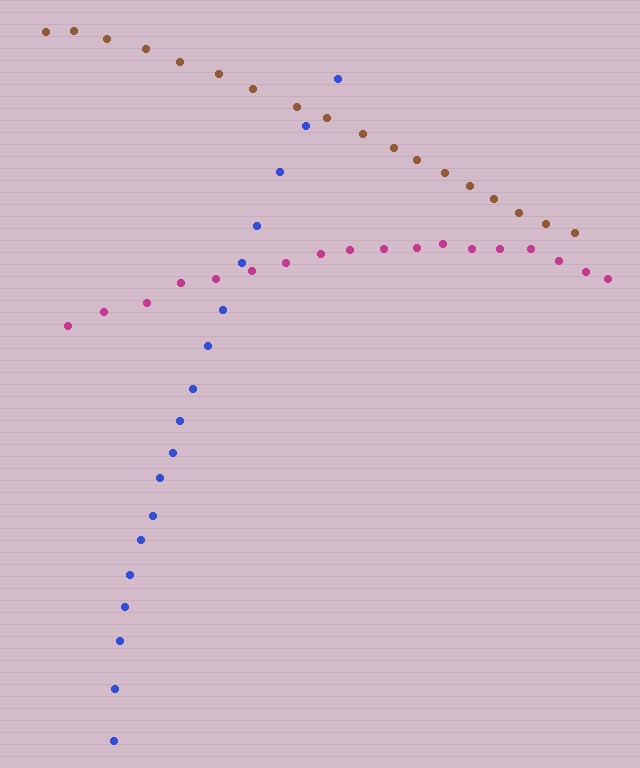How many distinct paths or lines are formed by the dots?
There are 3 distinct paths.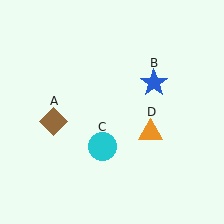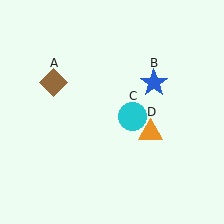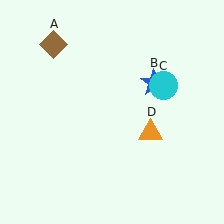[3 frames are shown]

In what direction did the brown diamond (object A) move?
The brown diamond (object A) moved up.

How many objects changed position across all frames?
2 objects changed position: brown diamond (object A), cyan circle (object C).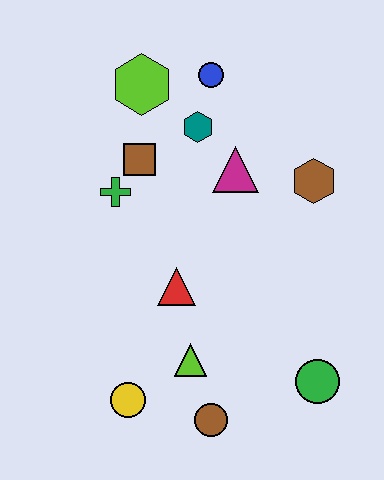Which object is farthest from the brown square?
The green circle is farthest from the brown square.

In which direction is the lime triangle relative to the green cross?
The lime triangle is below the green cross.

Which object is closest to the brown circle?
The lime triangle is closest to the brown circle.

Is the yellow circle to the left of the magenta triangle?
Yes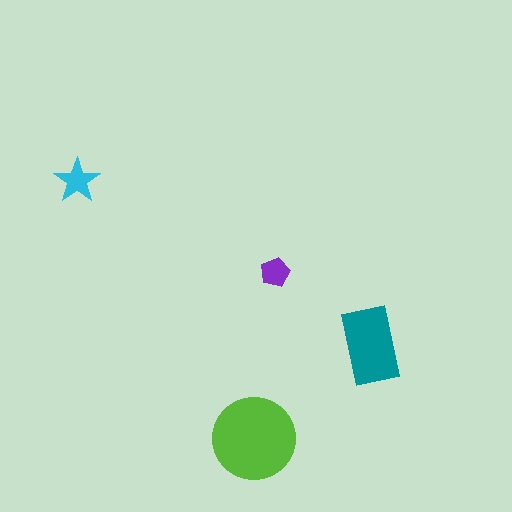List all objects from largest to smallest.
The lime circle, the teal rectangle, the cyan star, the purple pentagon.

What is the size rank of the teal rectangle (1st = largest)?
2nd.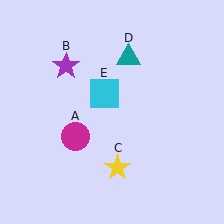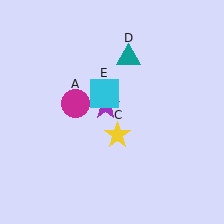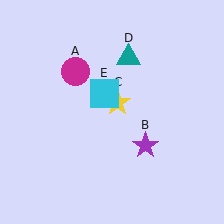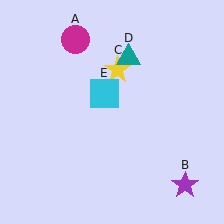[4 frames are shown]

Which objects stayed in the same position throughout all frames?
Teal triangle (object D) and cyan square (object E) remained stationary.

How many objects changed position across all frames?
3 objects changed position: magenta circle (object A), purple star (object B), yellow star (object C).